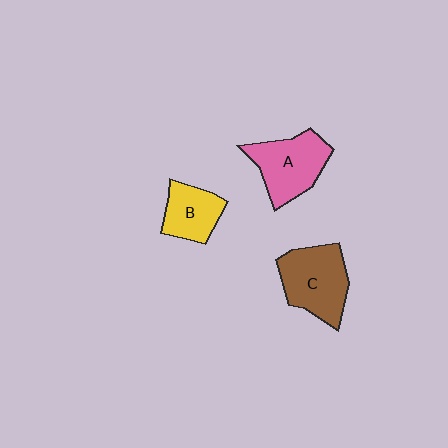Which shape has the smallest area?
Shape B (yellow).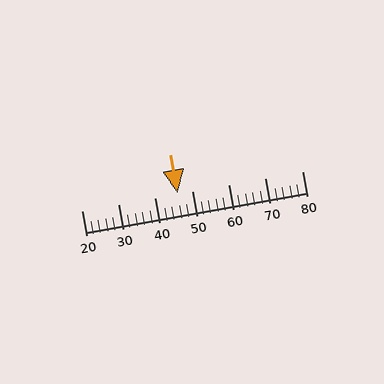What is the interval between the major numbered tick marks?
The major tick marks are spaced 10 units apart.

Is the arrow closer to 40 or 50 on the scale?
The arrow is closer to 50.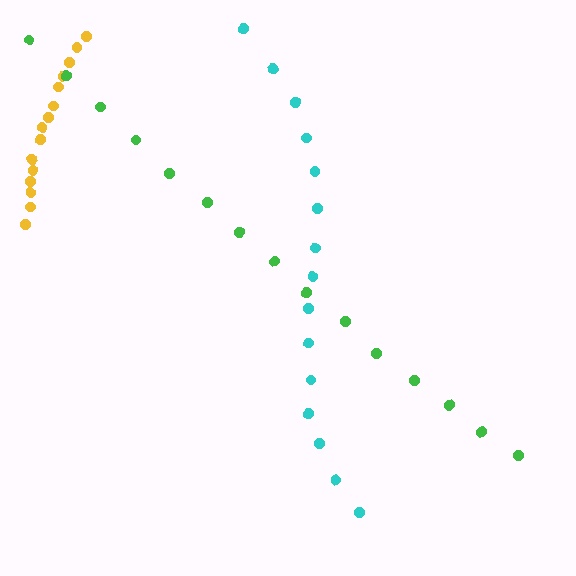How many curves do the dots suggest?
There are 3 distinct paths.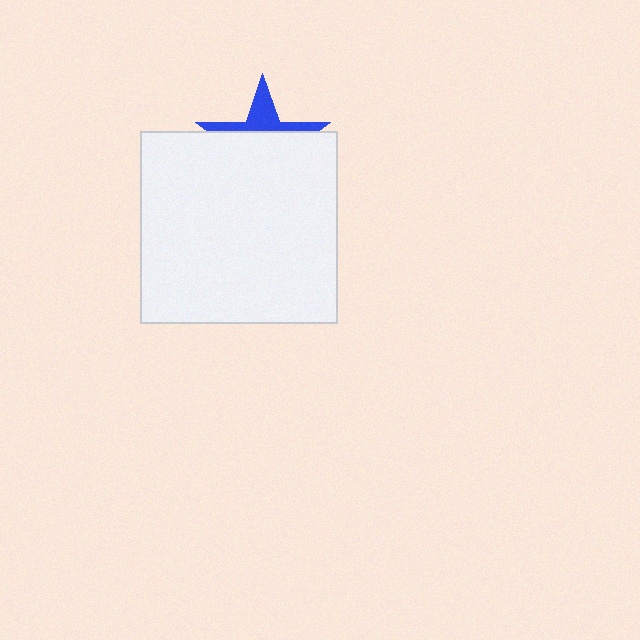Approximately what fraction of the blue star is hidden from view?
Roughly 65% of the blue star is hidden behind the white rectangle.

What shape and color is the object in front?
The object in front is a white rectangle.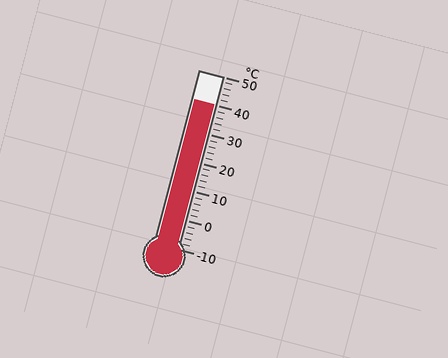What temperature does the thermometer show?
The thermometer shows approximately 40°C.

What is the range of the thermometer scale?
The thermometer scale ranges from -10°C to 50°C.